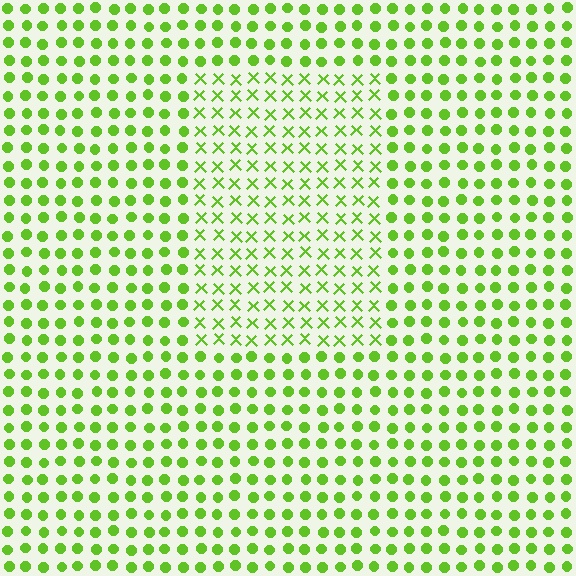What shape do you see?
I see a rectangle.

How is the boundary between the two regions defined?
The boundary is defined by a change in element shape: X marks inside vs. circles outside. All elements share the same color and spacing.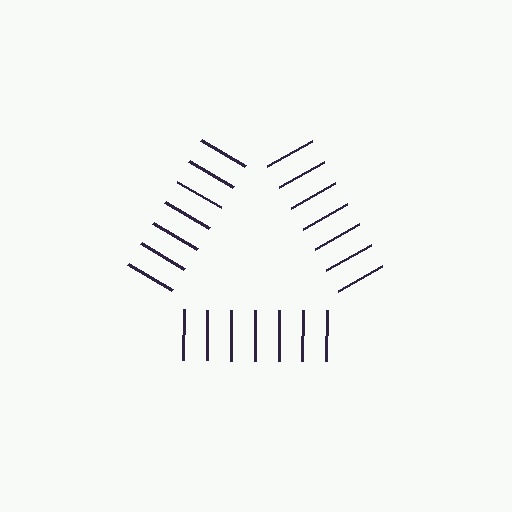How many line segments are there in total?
21 — 7 along each of the 3 edges.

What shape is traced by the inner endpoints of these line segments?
An illusory triangle — the line segments terminate on its edges but no continuous stroke is drawn.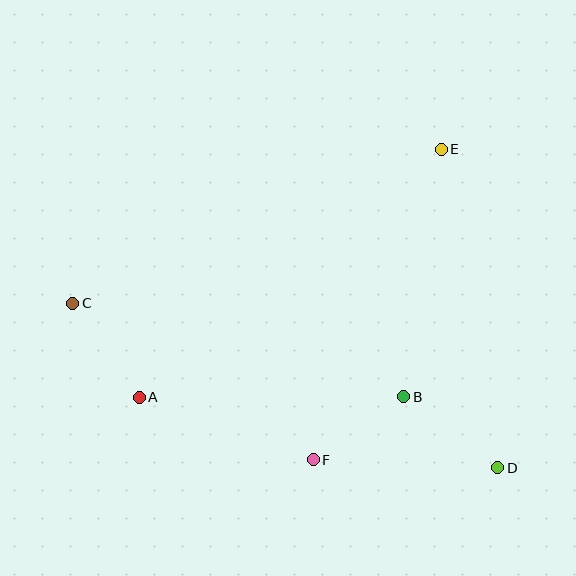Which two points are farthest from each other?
Points C and D are farthest from each other.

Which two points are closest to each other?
Points B and F are closest to each other.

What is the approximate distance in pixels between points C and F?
The distance between C and F is approximately 287 pixels.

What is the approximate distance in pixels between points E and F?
The distance between E and F is approximately 336 pixels.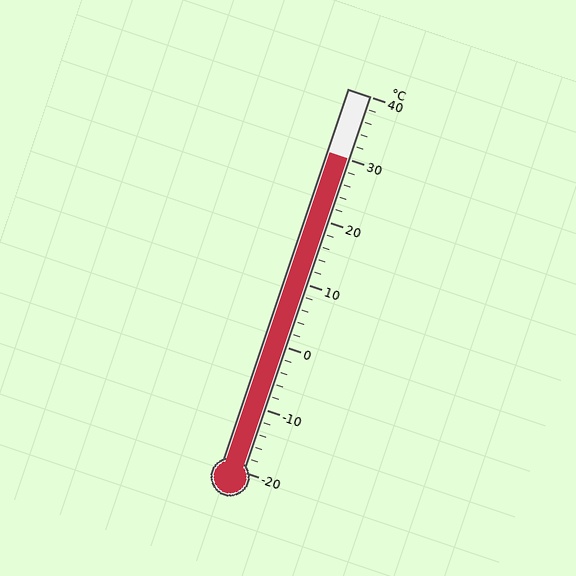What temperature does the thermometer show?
The thermometer shows approximately 30°C.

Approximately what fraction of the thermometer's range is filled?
The thermometer is filled to approximately 85% of its range.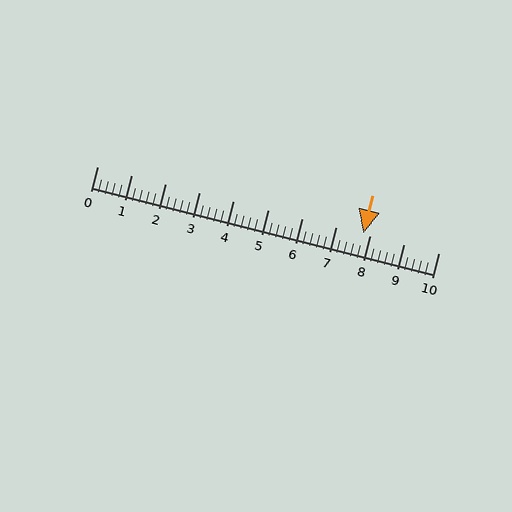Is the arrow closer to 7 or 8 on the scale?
The arrow is closer to 8.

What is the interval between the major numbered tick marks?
The major tick marks are spaced 1 units apart.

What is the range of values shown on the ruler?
The ruler shows values from 0 to 10.